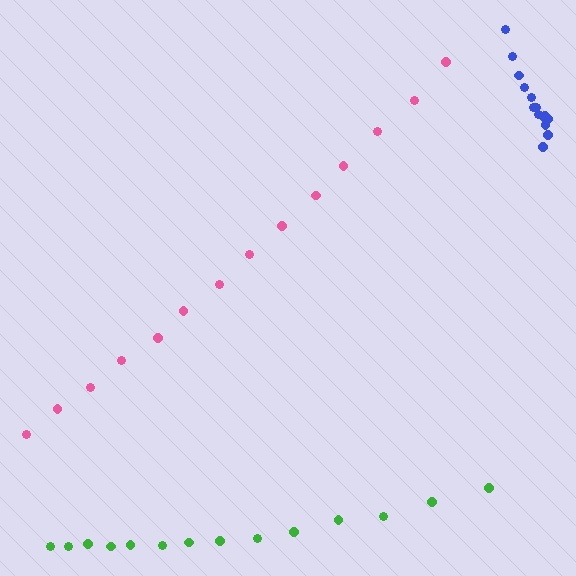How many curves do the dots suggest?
There are 3 distinct paths.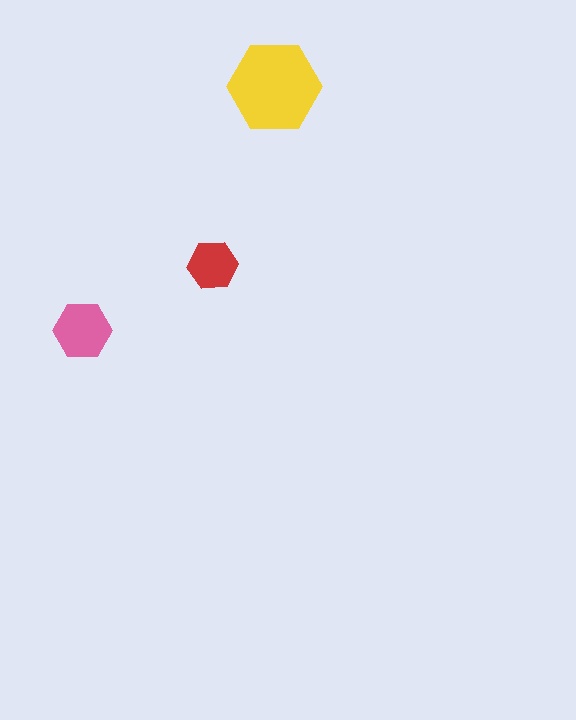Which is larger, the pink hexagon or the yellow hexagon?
The yellow one.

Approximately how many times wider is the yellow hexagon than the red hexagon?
About 2 times wider.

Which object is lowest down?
The pink hexagon is bottommost.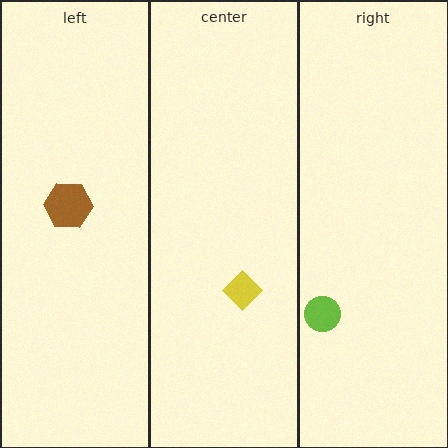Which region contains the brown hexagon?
The left region.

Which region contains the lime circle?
The right region.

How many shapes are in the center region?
1.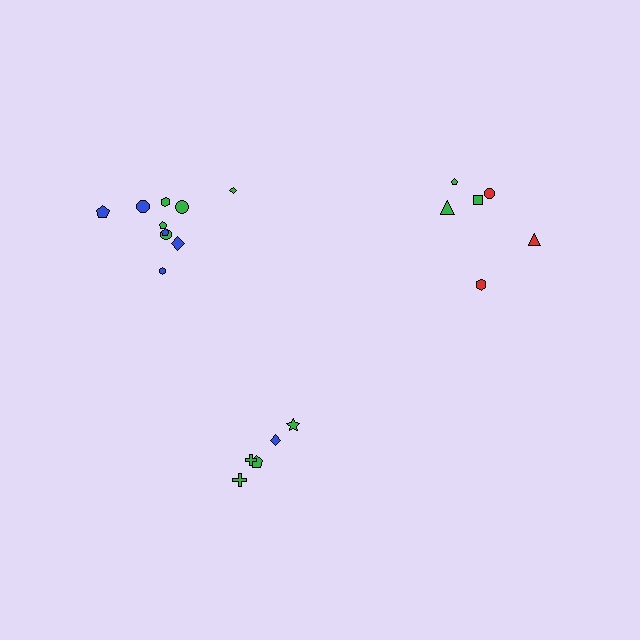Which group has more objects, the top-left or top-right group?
The top-left group.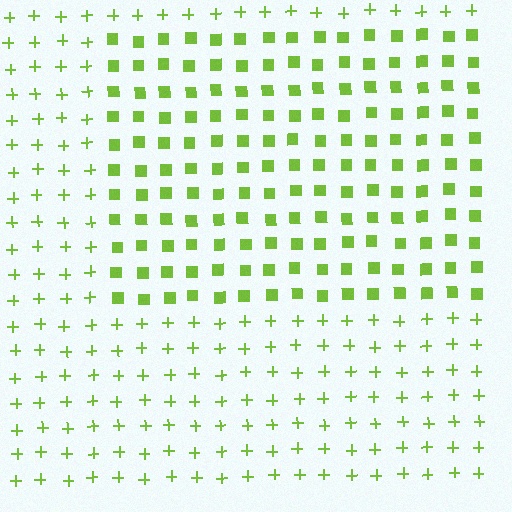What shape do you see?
I see a rectangle.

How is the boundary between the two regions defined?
The boundary is defined by a change in element shape: squares inside vs. plus signs outside. All elements share the same color and spacing.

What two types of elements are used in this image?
The image uses squares inside the rectangle region and plus signs outside it.